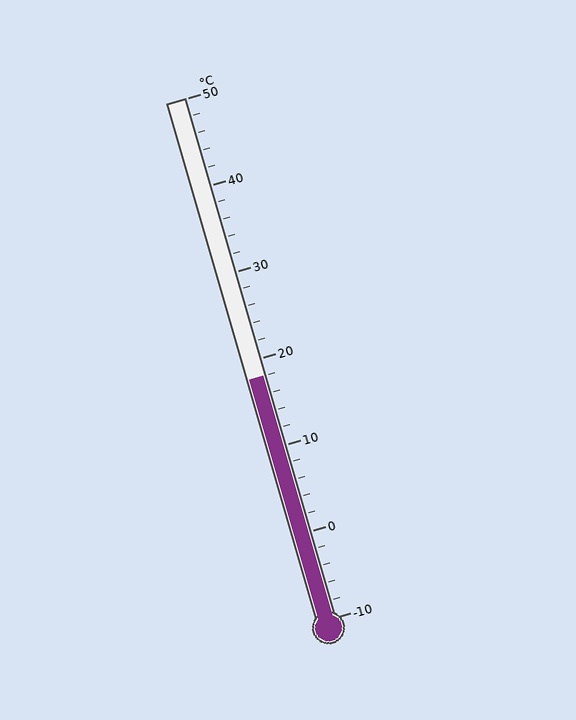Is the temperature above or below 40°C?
The temperature is below 40°C.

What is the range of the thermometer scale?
The thermometer scale ranges from -10°C to 50°C.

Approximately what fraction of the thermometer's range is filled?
The thermometer is filled to approximately 45% of its range.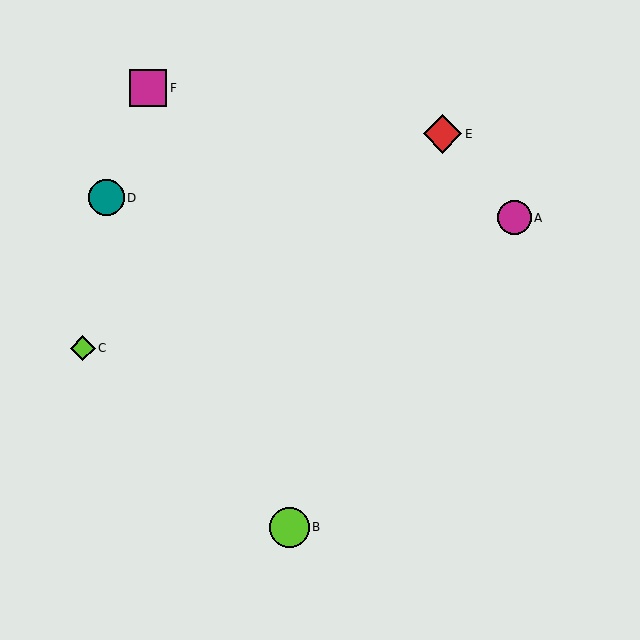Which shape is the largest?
The lime circle (labeled B) is the largest.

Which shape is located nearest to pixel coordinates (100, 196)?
The teal circle (labeled D) at (107, 198) is nearest to that location.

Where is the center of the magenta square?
The center of the magenta square is at (148, 88).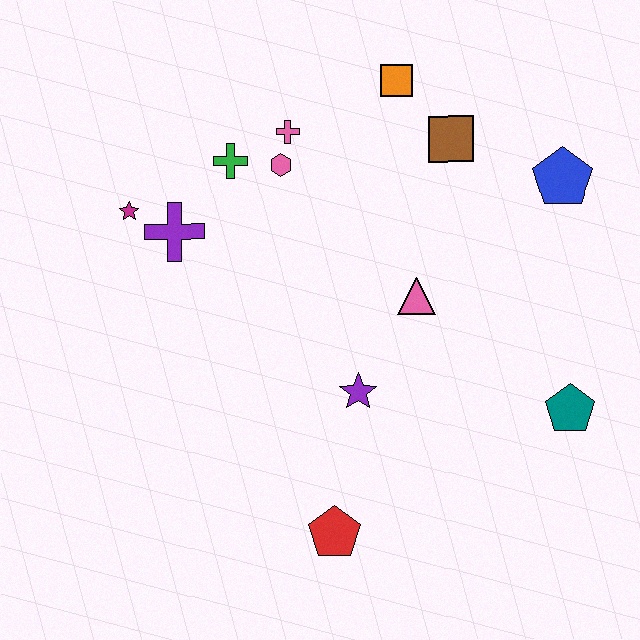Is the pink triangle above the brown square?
No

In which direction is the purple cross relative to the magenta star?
The purple cross is to the right of the magenta star.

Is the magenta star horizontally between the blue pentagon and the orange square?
No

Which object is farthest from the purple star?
The orange square is farthest from the purple star.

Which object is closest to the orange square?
The brown square is closest to the orange square.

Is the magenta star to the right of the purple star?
No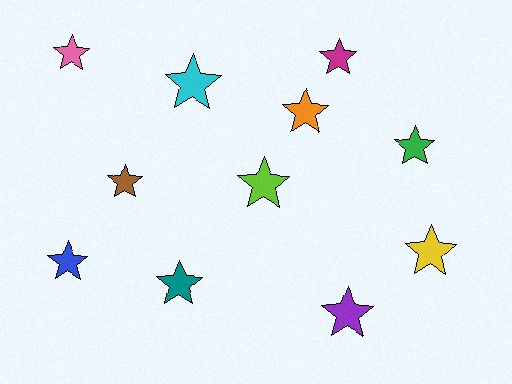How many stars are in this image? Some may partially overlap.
There are 11 stars.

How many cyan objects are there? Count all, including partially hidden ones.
There is 1 cyan object.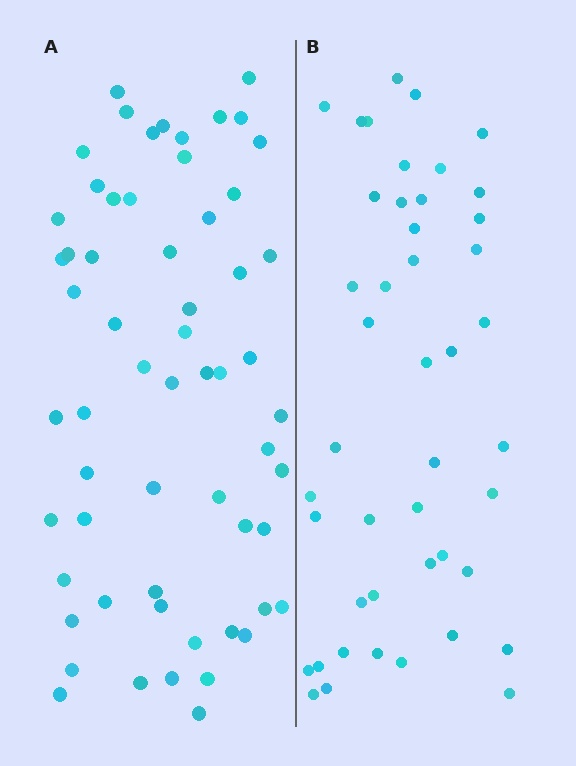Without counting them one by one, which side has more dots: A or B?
Region A (the left region) has more dots.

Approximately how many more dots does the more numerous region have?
Region A has approximately 15 more dots than region B.